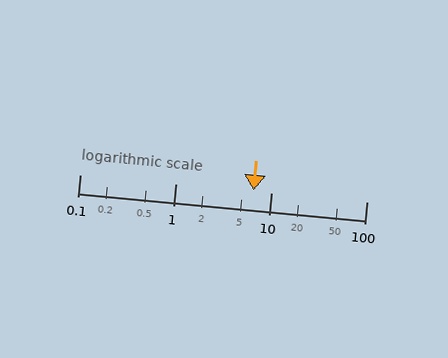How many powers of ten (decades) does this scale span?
The scale spans 3 decades, from 0.1 to 100.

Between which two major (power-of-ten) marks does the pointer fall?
The pointer is between 1 and 10.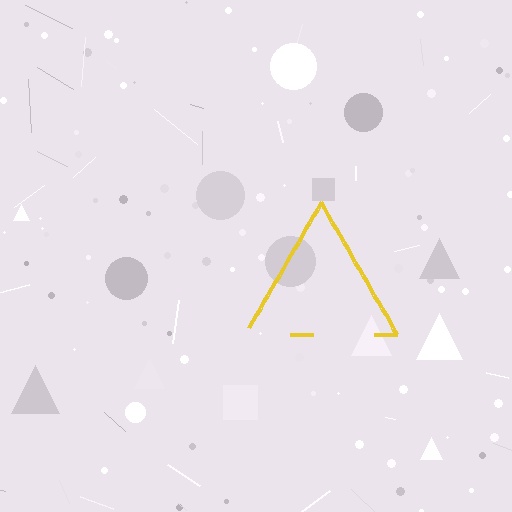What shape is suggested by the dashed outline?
The dashed outline suggests a triangle.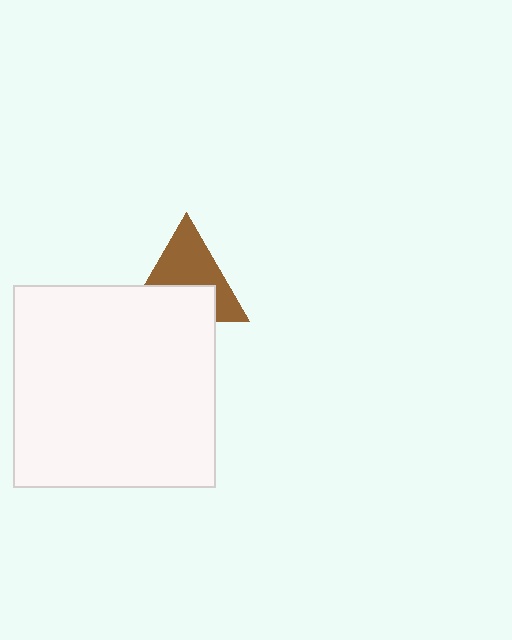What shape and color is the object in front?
The object in front is a white square.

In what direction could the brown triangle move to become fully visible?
The brown triangle could move up. That would shift it out from behind the white square entirely.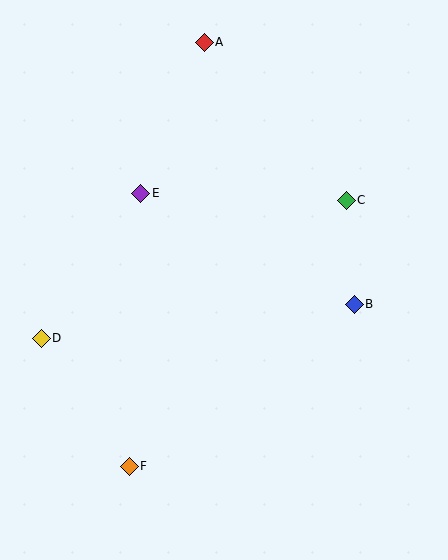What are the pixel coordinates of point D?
Point D is at (41, 338).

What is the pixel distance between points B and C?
The distance between B and C is 104 pixels.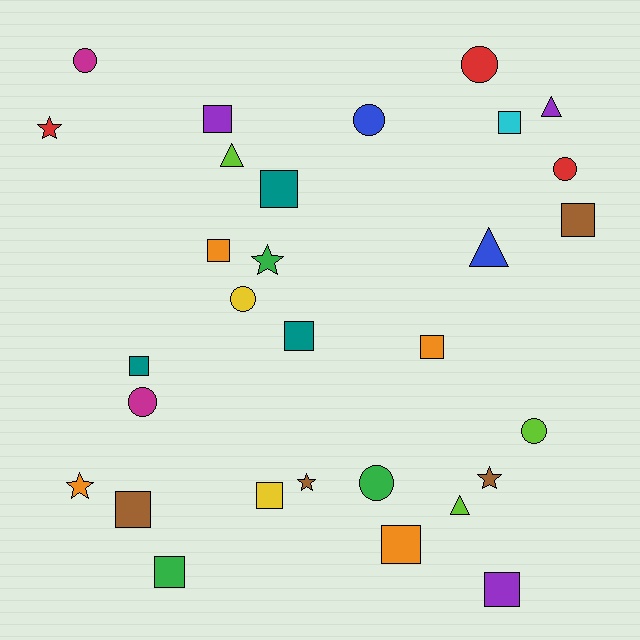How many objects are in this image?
There are 30 objects.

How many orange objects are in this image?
There are 4 orange objects.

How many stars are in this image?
There are 5 stars.